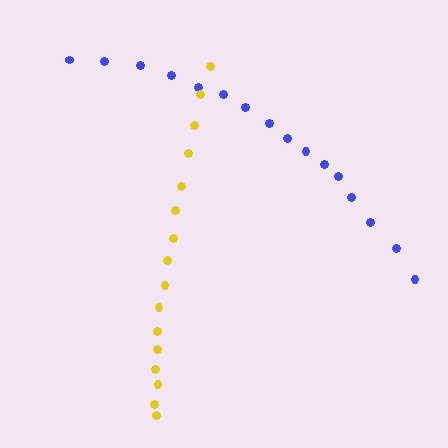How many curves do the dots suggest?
There are 2 distinct paths.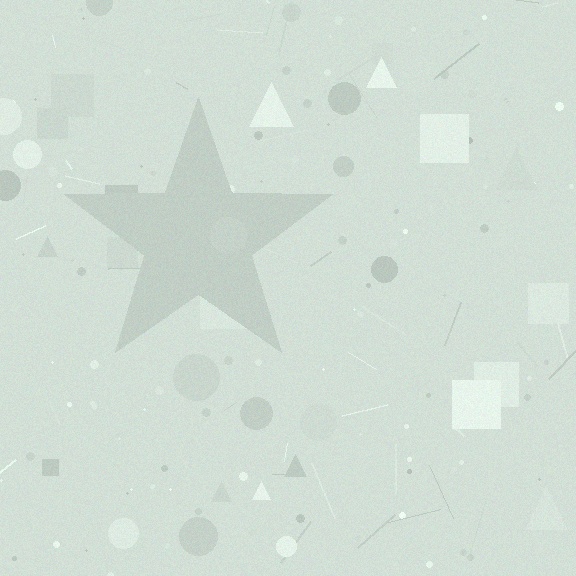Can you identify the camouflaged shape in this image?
The camouflaged shape is a star.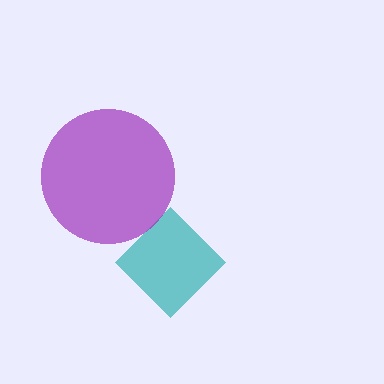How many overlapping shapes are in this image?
There are 2 overlapping shapes in the image.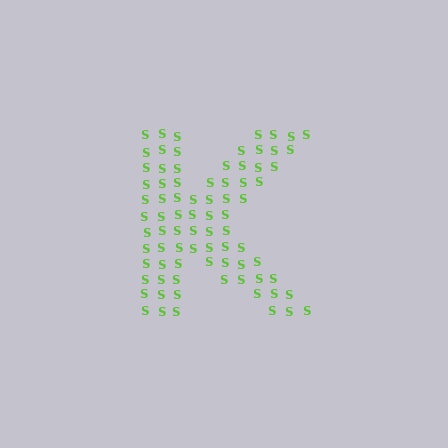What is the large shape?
The large shape is the letter K.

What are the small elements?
The small elements are letter S's.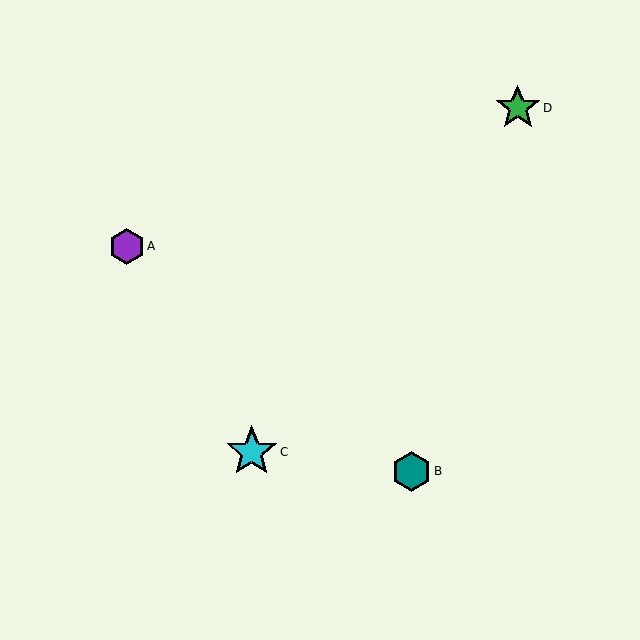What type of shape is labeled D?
Shape D is a green star.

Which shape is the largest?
The cyan star (labeled C) is the largest.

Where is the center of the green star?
The center of the green star is at (518, 108).